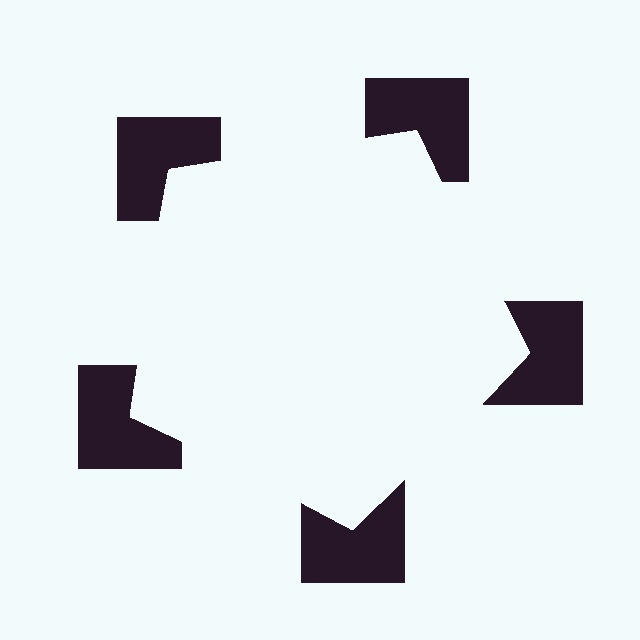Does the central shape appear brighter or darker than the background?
It typically appears slightly brighter than the background, even though no actual brightness change is drawn.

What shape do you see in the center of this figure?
An illusory pentagon — its edges are inferred from the aligned wedge cuts in the notched squares, not physically drawn.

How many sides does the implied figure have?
5 sides.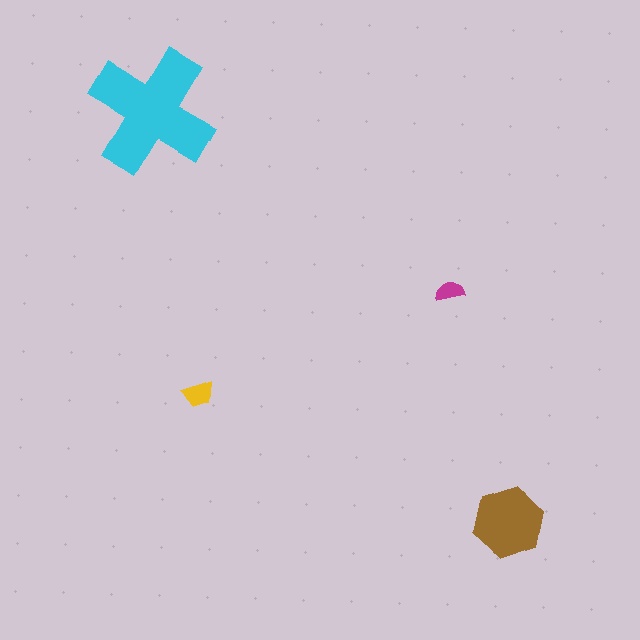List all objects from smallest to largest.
The magenta semicircle, the yellow trapezoid, the brown hexagon, the cyan cross.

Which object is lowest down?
The brown hexagon is bottommost.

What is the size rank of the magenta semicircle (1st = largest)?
4th.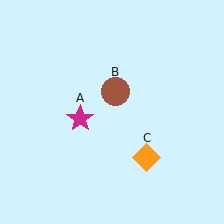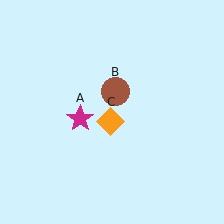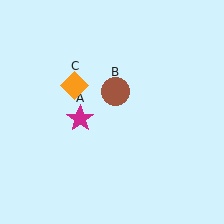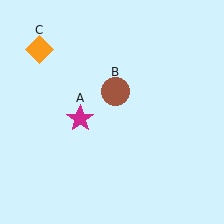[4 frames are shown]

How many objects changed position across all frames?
1 object changed position: orange diamond (object C).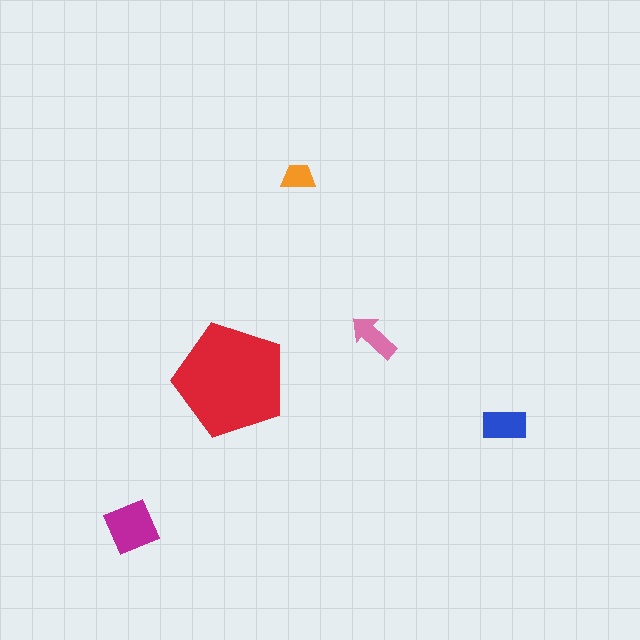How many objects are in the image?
There are 5 objects in the image.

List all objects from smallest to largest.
The orange trapezoid, the pink arrow, the blue rectangle, the magenta square, the red pentagon.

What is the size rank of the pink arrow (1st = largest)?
4th.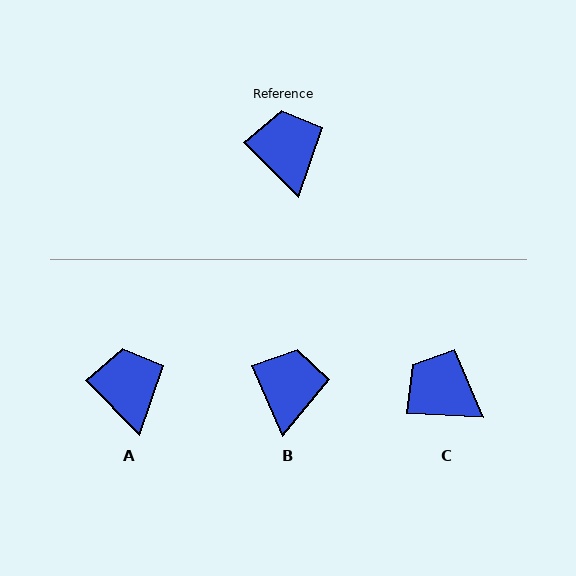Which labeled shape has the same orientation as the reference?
A.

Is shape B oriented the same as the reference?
No, it is off by about 21 degrees.